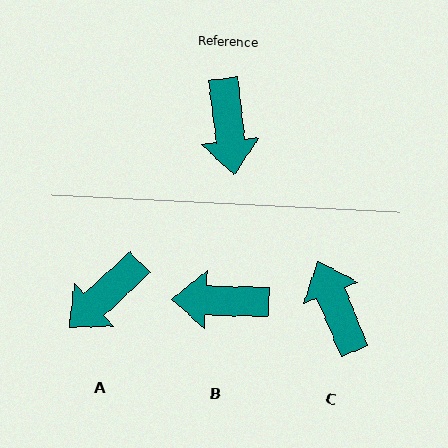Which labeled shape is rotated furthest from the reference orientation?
C, about 165 degrees away.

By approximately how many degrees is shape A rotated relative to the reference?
Approximately 54 degrees clockwise.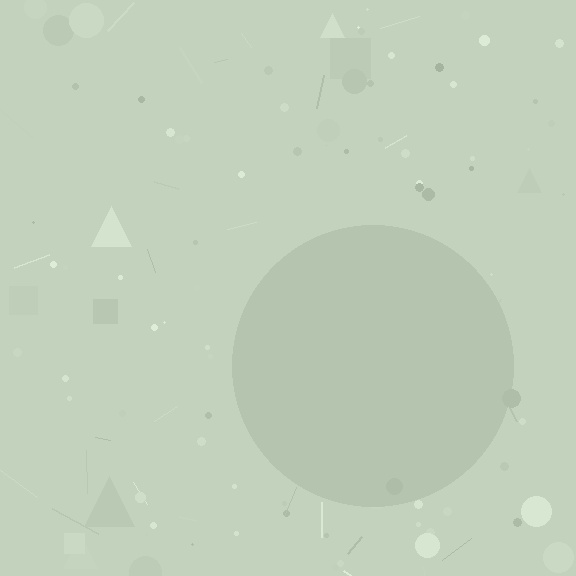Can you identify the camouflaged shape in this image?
The camouflaged shape is a circle.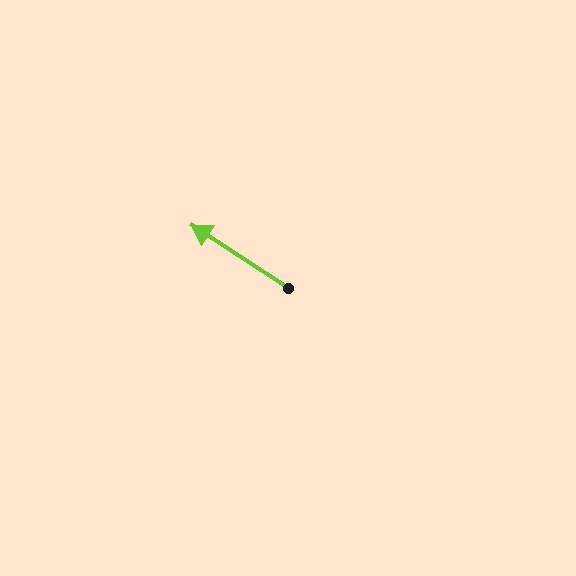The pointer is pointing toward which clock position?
Roughly 10 o'clock.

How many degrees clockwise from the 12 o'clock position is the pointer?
Approximately 303 degrees.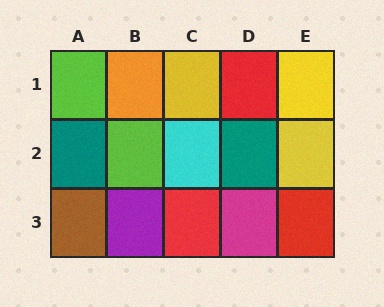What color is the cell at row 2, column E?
Yellow.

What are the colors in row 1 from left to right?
Lime, orange, yellow, red, yellow.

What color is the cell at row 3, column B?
Purple.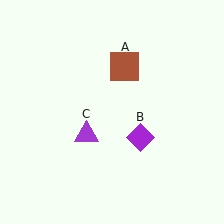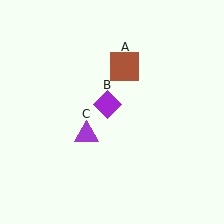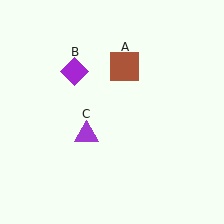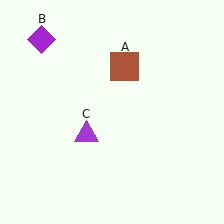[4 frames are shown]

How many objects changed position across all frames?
1 object changed position: purple diamond (object B).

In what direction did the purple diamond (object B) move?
The purple diamond (object B) moved up and to the left.